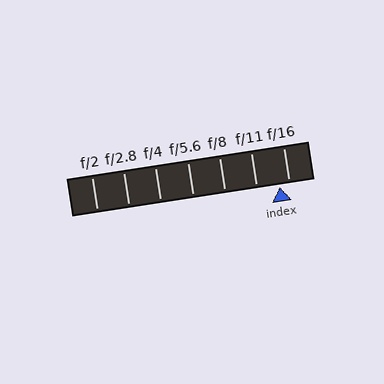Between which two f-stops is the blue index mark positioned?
The index mark is between f/11 and f/16.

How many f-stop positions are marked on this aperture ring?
There are 7 f-stop positions marked.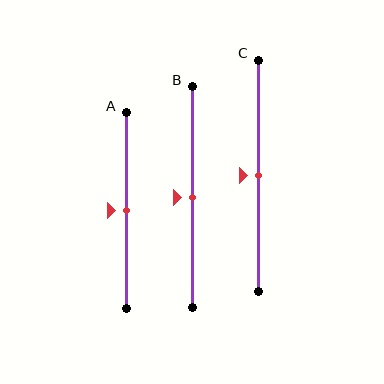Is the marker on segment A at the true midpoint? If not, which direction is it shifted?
Yes, the marker on segment A is at the true midpoint.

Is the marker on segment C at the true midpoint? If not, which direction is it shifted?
Yes, the marker on segment C is at the true midpoint.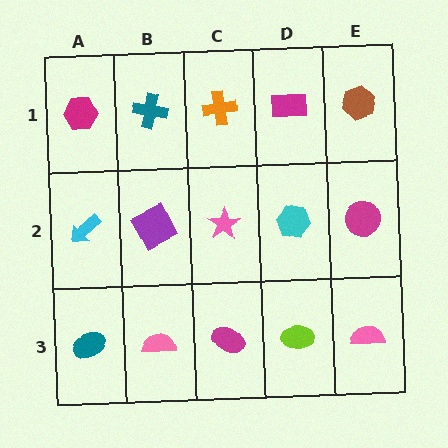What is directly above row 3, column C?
A pink star.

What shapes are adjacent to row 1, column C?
A pink star (row 2, column C), a teal cross (row 1, column B), a magenta rectangle (row 1, column D).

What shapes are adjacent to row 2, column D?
A magenta rectangle (row 1, column D), a lime ellipse (row 3, column D), a pink star (row 2, column C), a magenta circle (row 2, column E).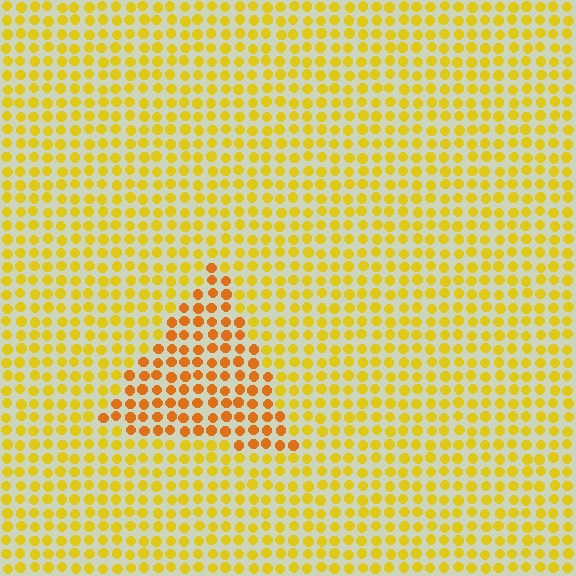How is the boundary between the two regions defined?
The boundary is defined purely by a slight shift in hue (about 27 degrees). Spacing, size, and orientation are identical on both sides.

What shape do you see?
I see a triangle.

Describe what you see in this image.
The image is filled with small yellow elements in a uniform arrangement. A triangle-shaped region is visible where the elements are tinted to a slightly different hue, forming a subtle color boundary.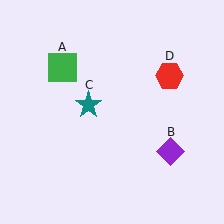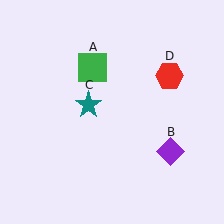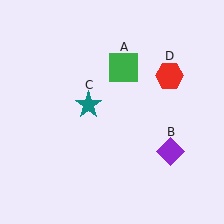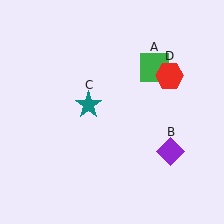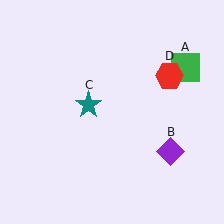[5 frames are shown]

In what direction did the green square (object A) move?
The green square (object A) moved right.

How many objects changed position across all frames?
1 object changed position: green square (object A).